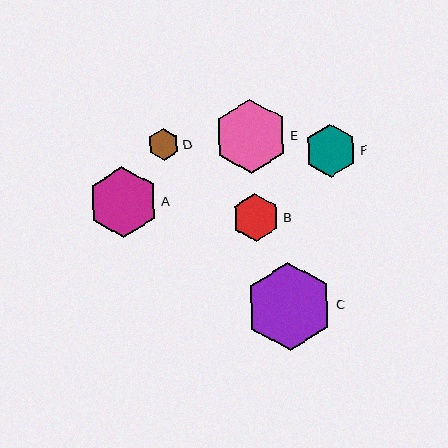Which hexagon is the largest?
Hexagon C is the largest with a size of approximately 87 pixels.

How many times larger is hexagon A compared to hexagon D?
Hexagon A is approximately 2.2 times the size of hexagon D.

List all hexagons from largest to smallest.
From largest to smallest: C, E, A, F, B, D.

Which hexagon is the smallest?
Hexagon D is the smallest with a size of approximately 32 pixels.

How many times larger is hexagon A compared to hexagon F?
Hexagon A is approximately 1.3 times the size of hexagon F.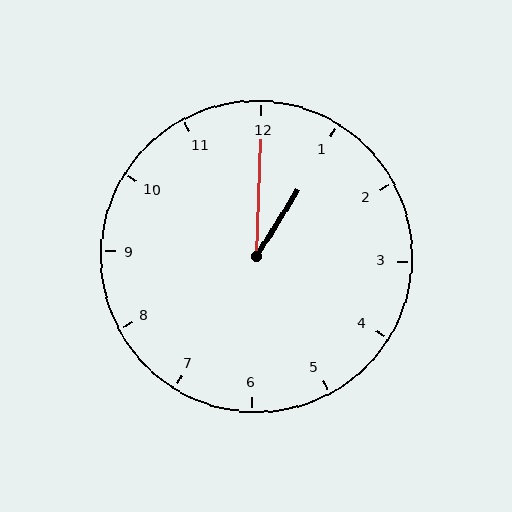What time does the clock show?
1:00.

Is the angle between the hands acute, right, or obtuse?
It is acute.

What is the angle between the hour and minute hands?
Approximately 30 degrees.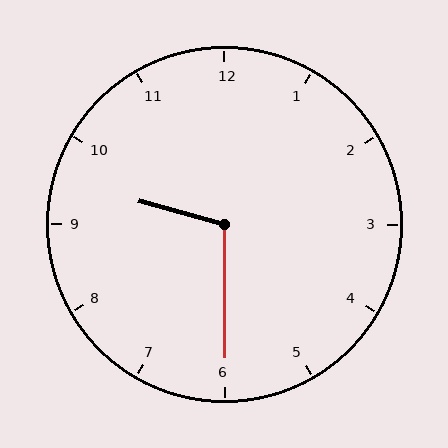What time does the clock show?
9:30.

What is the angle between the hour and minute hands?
Approximately 105 degrees.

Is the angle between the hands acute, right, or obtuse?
It is obtuse.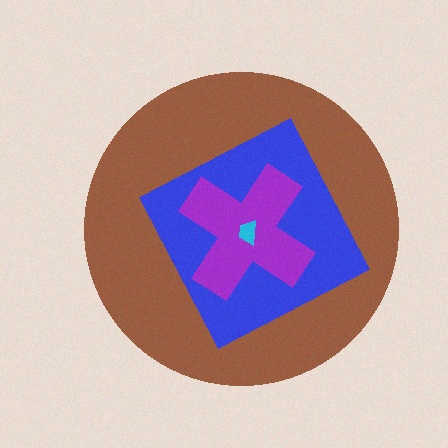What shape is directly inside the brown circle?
The blue square.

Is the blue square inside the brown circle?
Yes.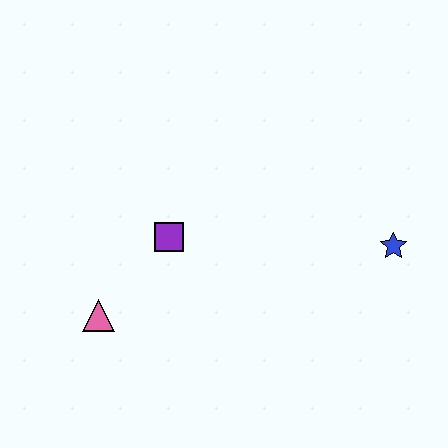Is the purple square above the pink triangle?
Yes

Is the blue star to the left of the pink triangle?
No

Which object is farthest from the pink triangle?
The blue star is farthest from the pink triangle.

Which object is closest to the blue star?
The purple square is closest to the blue star.